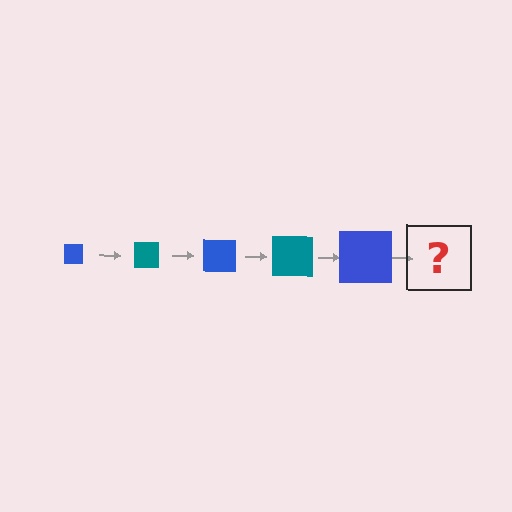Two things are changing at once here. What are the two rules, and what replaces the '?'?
The two rules are that the square grows larger each step and the color cycles through blue and teal. The '?' should be a teal square, larger than the previous one.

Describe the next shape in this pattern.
It should be a teal square, larger than the previous one.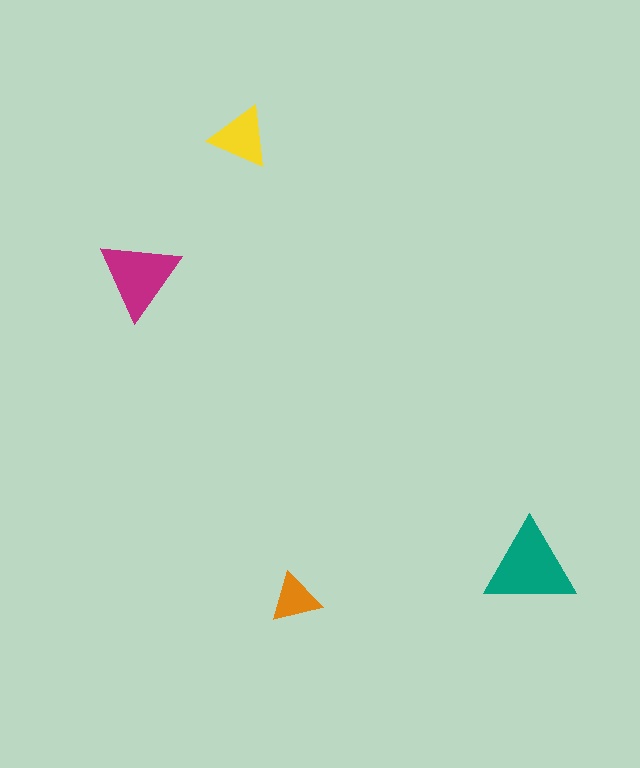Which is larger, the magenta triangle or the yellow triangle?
The magenta one.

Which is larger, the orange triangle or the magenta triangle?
The magenta one.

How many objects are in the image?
There are 4 objects in the image.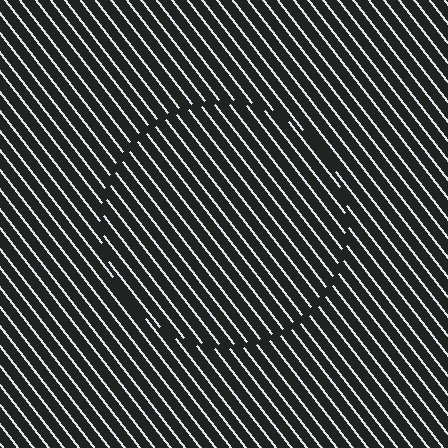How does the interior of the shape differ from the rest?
The interior of the shape contains the same grating, shifted by half a period — the contour is defined by the phase discontinuity where line-ends from the inner and outer gratings abut.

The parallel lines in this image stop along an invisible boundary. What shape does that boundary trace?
An illusory circle. The interior of the shape contains the same grating, shifted by half a period — the contour is defined by the phase discontinuity where line-ends from the inner and outer gratings abut.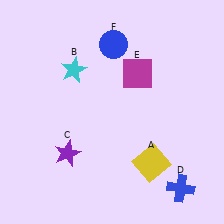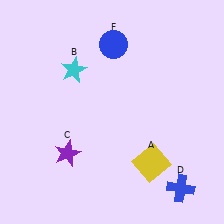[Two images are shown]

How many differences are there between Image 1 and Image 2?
There is 1 difference between the two images.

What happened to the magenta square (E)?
The magenta square (E) was removed in Image 2. It was in the top-right area of Image 1.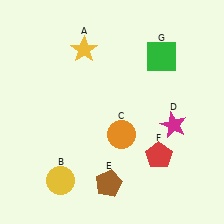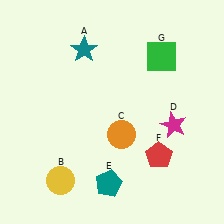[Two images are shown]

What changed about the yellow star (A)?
In Image 1, A is yellow. In Image 2, it changed to teal.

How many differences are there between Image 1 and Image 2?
There are 2 differences between the two images.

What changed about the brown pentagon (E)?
In Image 1, E is brown. In Image 2, it changed to teal.